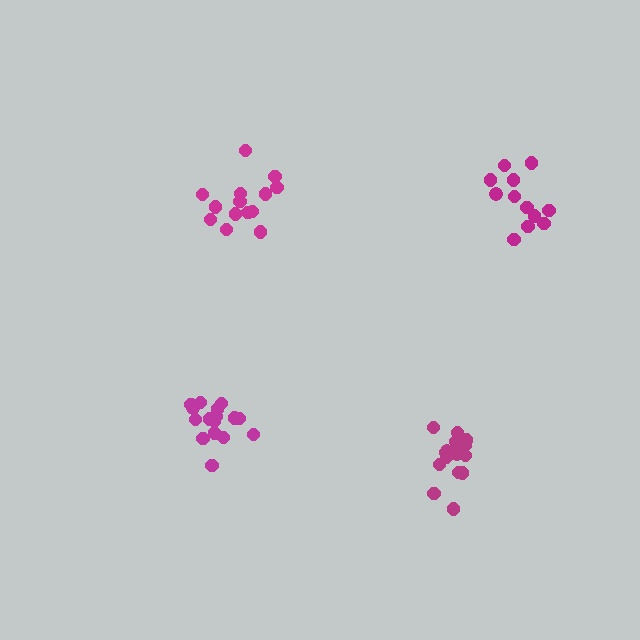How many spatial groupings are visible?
There are 4 spatial groupings.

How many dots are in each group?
Group 1: 12 dots, Group 2: 14 dots, Group 3: 17 dots, Group 4: 15 dots (58 total).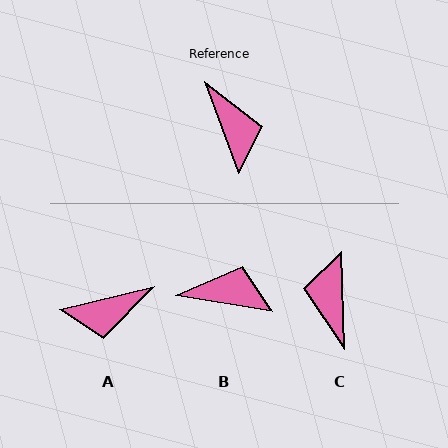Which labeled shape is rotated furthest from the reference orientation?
C, about 161 degrees away.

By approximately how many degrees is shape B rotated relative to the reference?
Approximately 61 degrees counter-clockwise.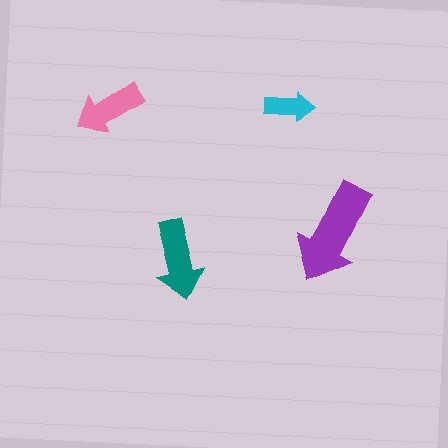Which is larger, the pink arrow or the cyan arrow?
The pink one.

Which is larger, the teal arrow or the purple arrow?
The purple one.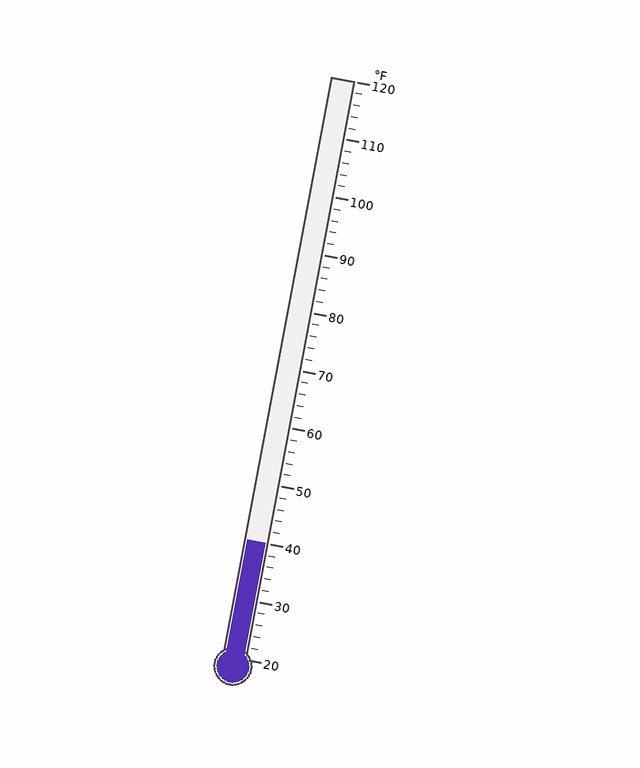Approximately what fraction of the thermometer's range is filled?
The thermometer is filled to approximately 20% of its range.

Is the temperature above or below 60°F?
The temperature is below 60°F.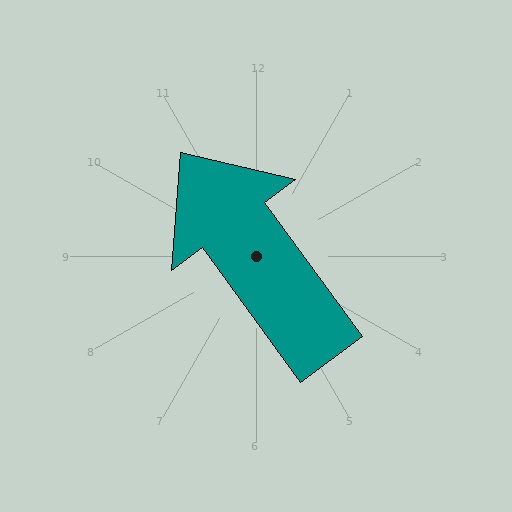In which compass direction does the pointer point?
Northwest.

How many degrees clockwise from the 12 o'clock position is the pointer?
Approximately 324 degrees.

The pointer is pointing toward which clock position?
Roughly 11 o'clock.